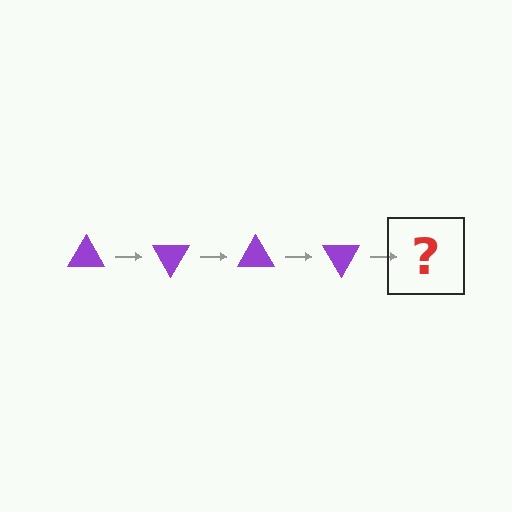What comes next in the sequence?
The next element should be a purple triangle rotated 240 degrees.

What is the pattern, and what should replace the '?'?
The pattern is that the triangle rotates 60 degrees each step. The '?' should be a purple triangle rotated 240 degrees.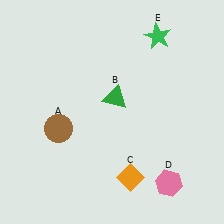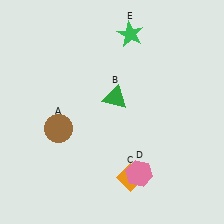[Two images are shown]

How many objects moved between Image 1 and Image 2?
2 objects moved between the two images.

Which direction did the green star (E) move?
The green star (E) moved left.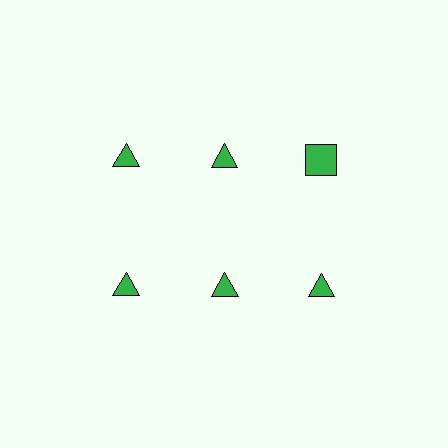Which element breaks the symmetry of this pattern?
The green square in the top row, center column breaks the symmetry. All other shapes are green triangles.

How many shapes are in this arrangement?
There are 6 shapes arranged in a grid pattern.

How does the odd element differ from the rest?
It has a different shape: square instead of triangle.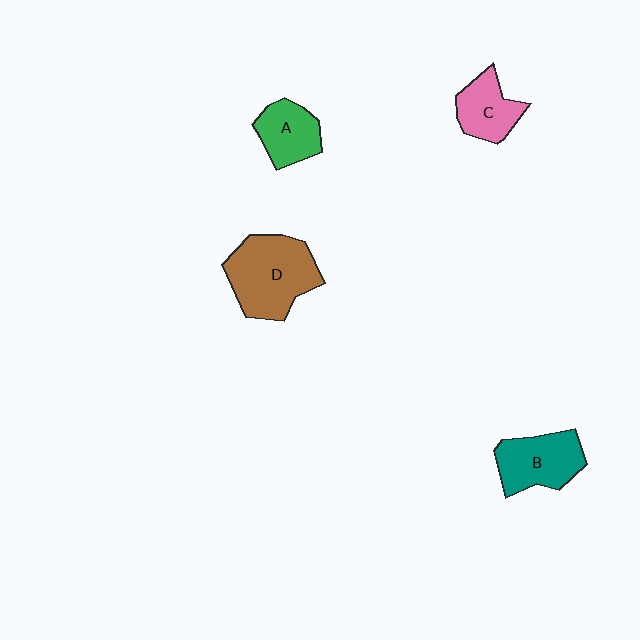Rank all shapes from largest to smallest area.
From largest to smallest: D (brown), B (teal), A (green), C (pink).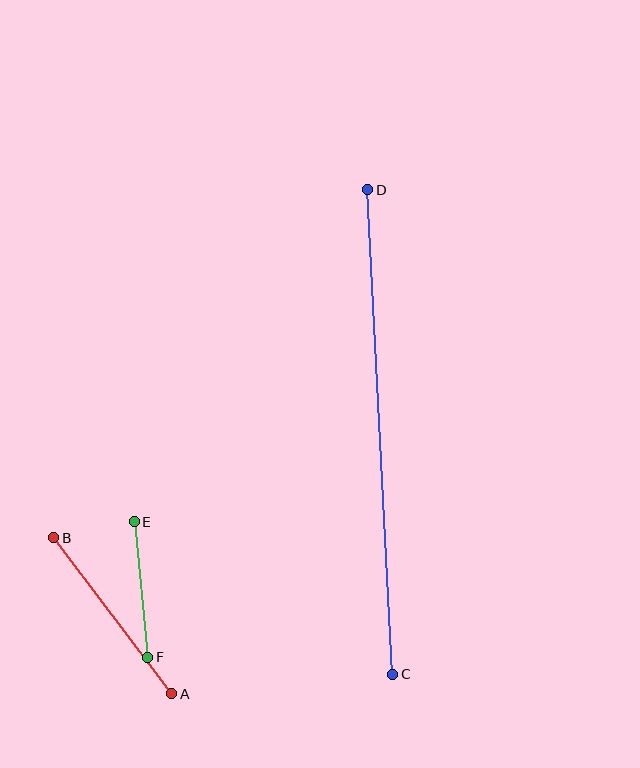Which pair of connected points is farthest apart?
Points C and D are farthest apart.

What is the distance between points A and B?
The distance is approximately 196 pixels.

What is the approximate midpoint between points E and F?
The midpoint is at approximately (141, 589) pixels.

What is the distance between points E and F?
The distance is approximately 136 pixels.